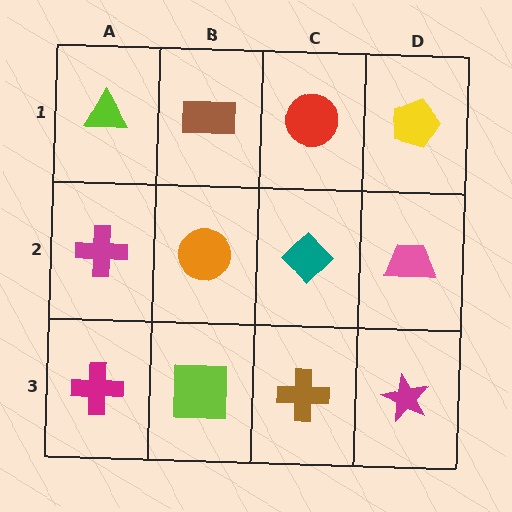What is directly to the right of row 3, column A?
A lime square.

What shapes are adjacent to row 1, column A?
A magenta cross (row 2, column A), a brown rectangle (row 1, column B).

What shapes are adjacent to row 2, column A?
A lime triangle (row 1, column A), a magenta cross (row 3, column A), an orange circle (row 2, column B).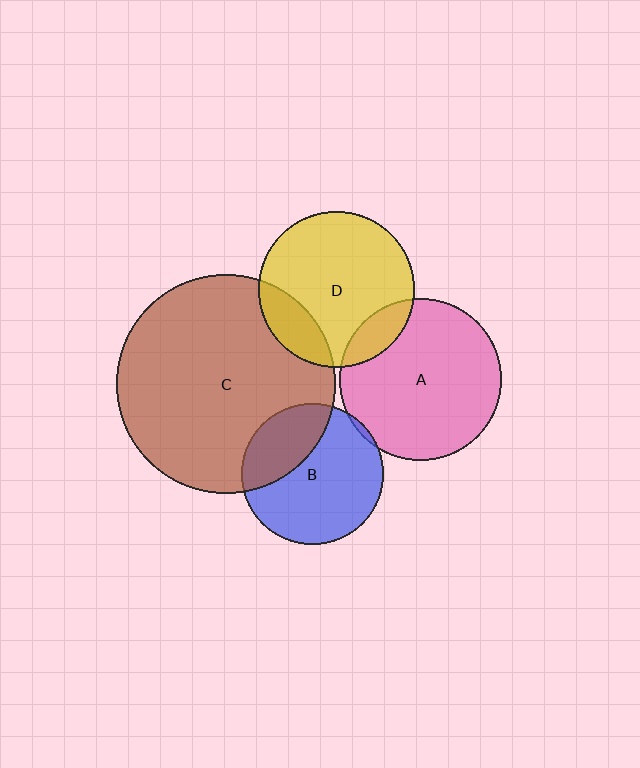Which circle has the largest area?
Circle C (brown).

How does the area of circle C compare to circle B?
Approximately 2.4 times.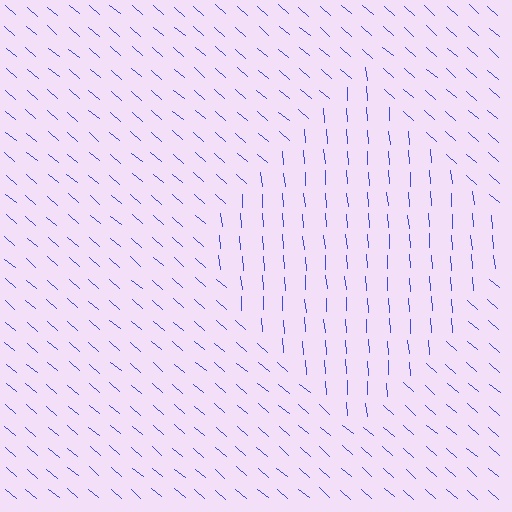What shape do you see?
I see a diamond.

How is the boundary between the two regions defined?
The boundary is defined purely by a change in line orientation (approximately 45 degrees difference). All lines are the same color and thickness.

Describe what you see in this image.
The image is filled with small blue line segments. A diamond region in the image has lines oriented differently from the surrounding lines, creating a visible texture boundary.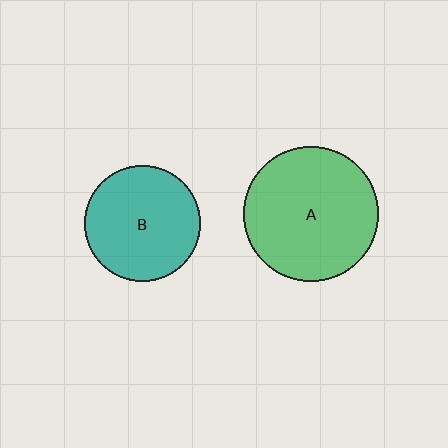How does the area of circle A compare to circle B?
Approximately 1.4 times.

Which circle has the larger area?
Circle A (green).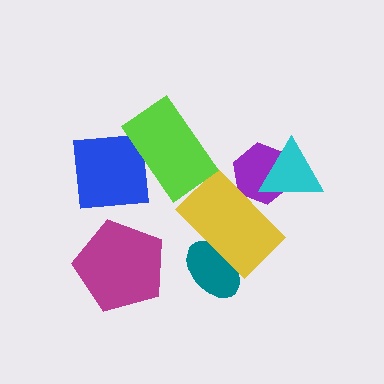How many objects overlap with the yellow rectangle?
2 objects overlap with the yellow rectangle.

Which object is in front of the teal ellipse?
The yellow rectangle is in front of the teal ellipse.